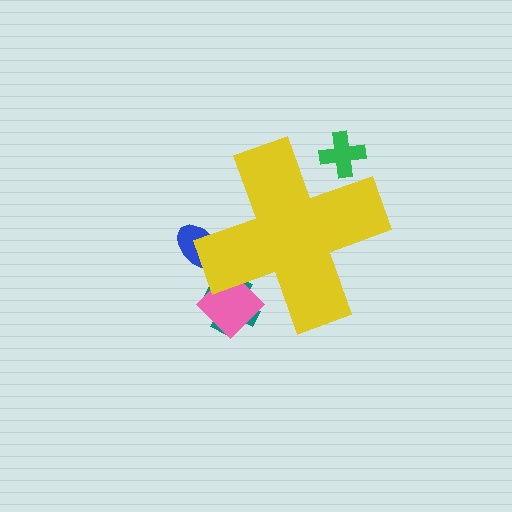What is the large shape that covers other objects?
A yellow cross.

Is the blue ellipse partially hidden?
Yes, the blue ellipse is partially hidden behind the yellow cross.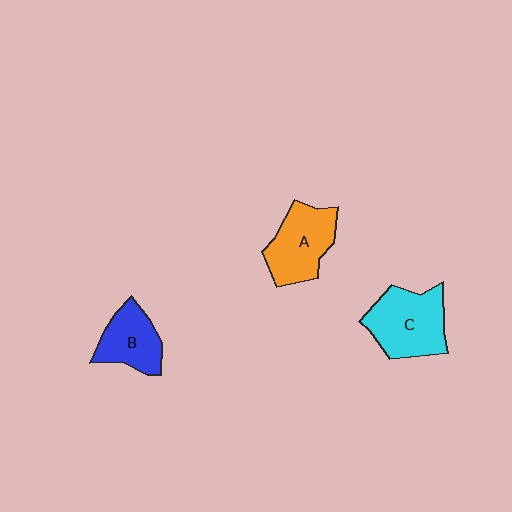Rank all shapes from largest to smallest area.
From largest to smallest: C (cyan), A (orange), B (blue).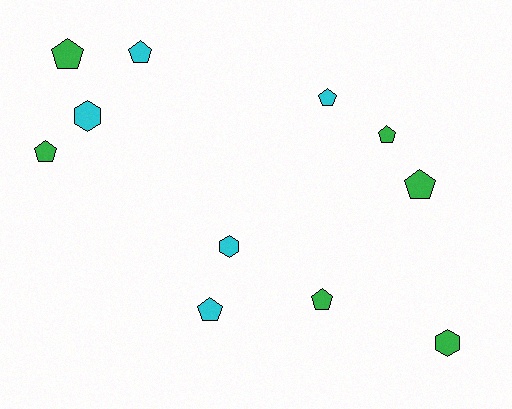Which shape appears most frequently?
Pentagon, with 8 objects.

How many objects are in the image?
There are 11 objects.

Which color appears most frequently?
Green, with 6 objects.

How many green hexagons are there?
There is 1 green hexagon.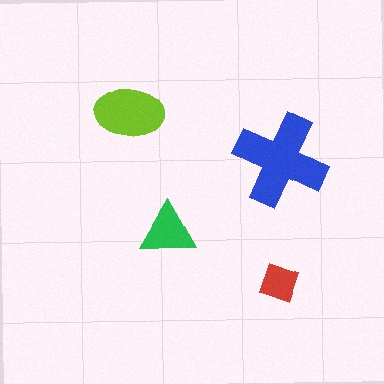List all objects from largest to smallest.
The blue cross, the lime ellipse, the green triangle, the red square.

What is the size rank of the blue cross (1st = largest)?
1st.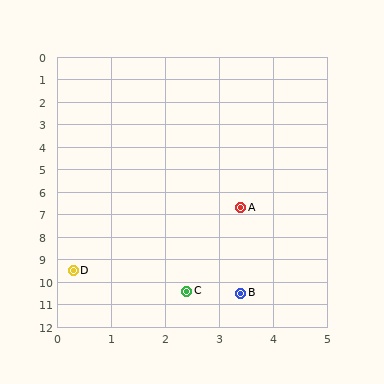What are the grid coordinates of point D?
Point D is at approximately (0.3, 9.5).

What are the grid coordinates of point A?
Point A is at approximately (3.4, 6.7).